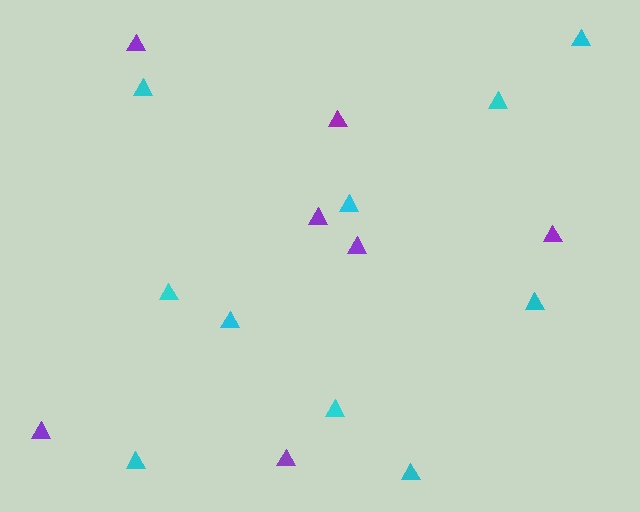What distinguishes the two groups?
There are 2 groups: one group of cyan triangles (10) and one group of purple triangles (7).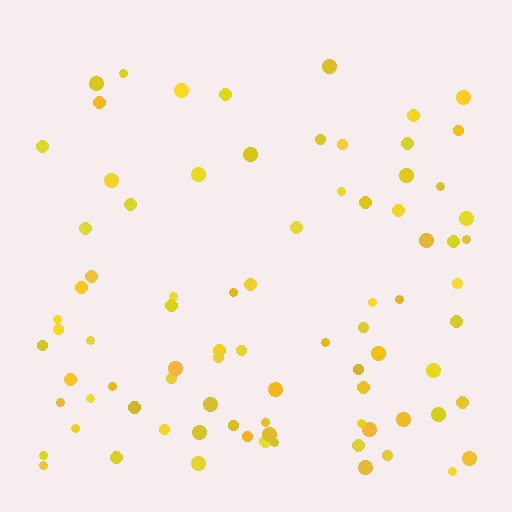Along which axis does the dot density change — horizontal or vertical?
Vertical.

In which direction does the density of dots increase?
From top to bottom, with the bottom side densest.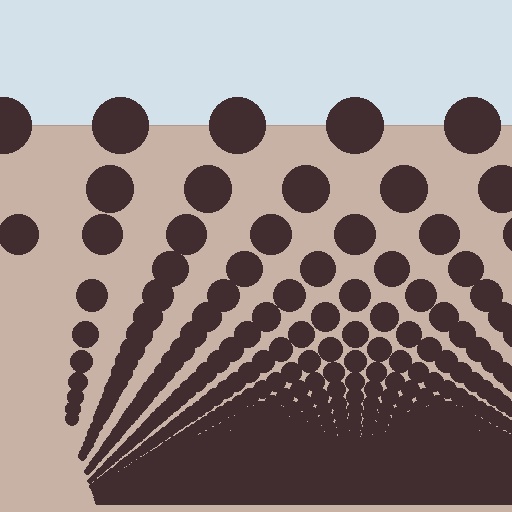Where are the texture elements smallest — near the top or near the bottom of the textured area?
Near the bottom.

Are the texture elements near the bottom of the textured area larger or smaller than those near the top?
Smaller. The gradient is inverted — elements near the bottom are smaller and denser.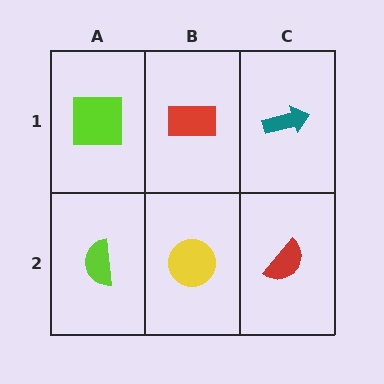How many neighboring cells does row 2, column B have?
3.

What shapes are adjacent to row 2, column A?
A lime square (row 1, column A), a yellow circle (row 2, column B).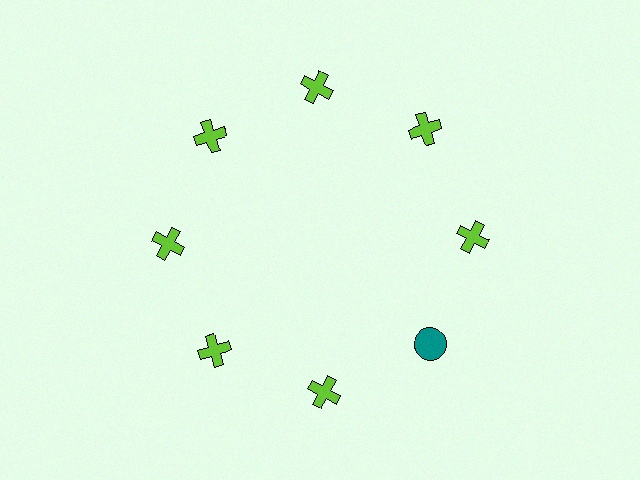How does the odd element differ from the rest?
It differs in both color (teal instead of lime) and shape (circle instead of cross).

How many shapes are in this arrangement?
There are 8 shapes arranged in a ring pattern.